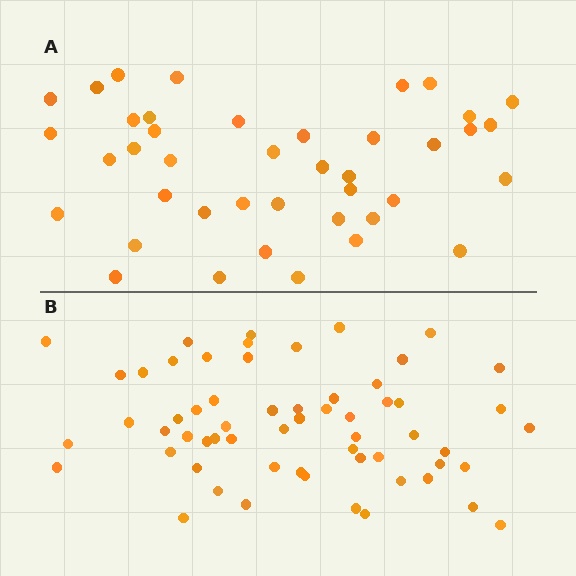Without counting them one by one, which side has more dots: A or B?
Region B (the bottom region) has more dots.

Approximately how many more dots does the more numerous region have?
Region B has approximately 20 more dots than region A.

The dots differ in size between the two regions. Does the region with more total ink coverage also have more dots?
No. Region A has more total ink coverage because its dots are larger, but region B actually contains more individual dots. Total area can be misleading — the number of items is what matters here.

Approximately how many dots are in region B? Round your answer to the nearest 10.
About 60 dots.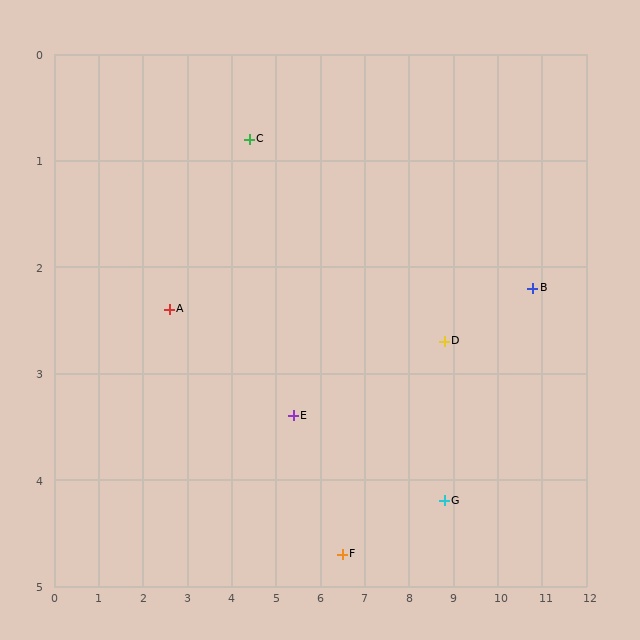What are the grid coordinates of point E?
Point E is at approximately (5.4, 3.4).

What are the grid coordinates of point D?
Point D is at approximately (8.8, 2.7).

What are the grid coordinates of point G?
Point G is at approximately (8.8, 4.2).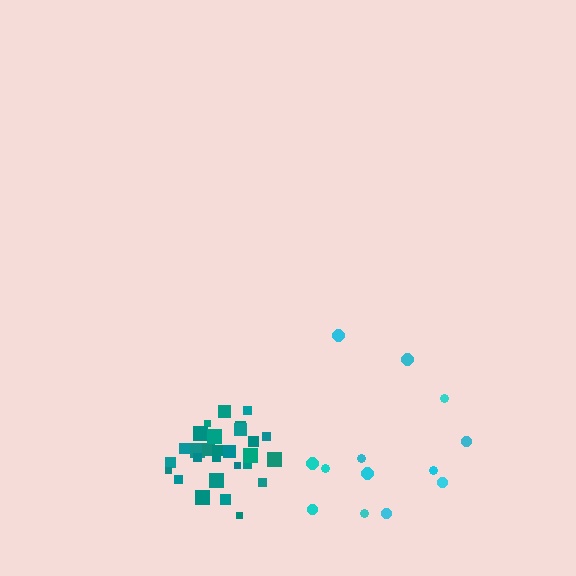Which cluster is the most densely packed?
Teal.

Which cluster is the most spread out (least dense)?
Cyan.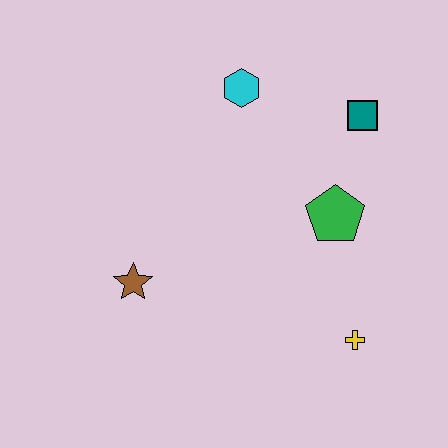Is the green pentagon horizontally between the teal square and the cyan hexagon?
Yes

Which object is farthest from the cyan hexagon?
The yellow cross is farthest from the cyan hexagon.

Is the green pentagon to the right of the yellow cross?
No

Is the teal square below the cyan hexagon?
Yes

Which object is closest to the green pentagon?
The teal square is closest to the green pentagon.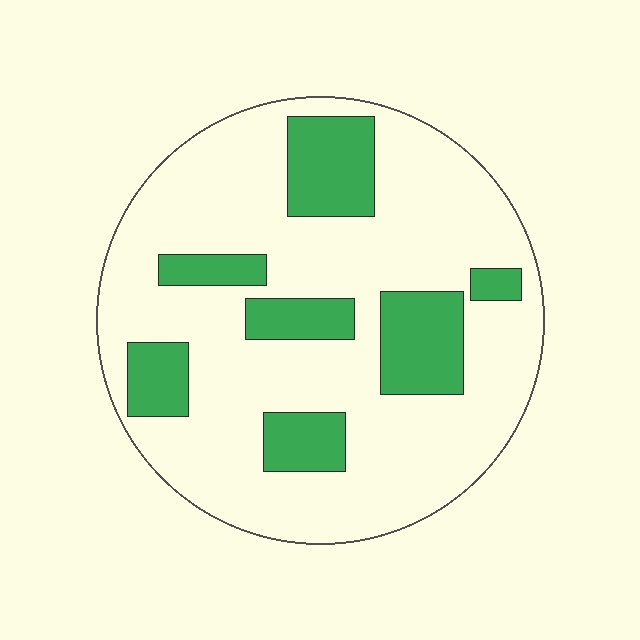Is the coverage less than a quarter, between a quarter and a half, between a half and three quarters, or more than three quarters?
Less than a quarter.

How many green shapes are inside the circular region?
7.